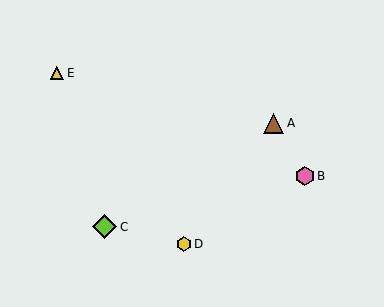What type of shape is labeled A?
Shape A is a brown triangle.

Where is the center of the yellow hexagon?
The center of the yellow hexagon is at (184, 244).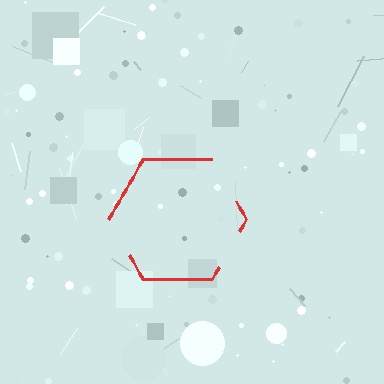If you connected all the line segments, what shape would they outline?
They would outline a hexagon.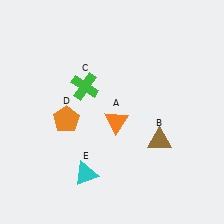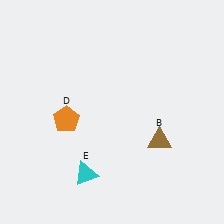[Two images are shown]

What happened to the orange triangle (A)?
The orange triangle (A) was removed in Image 2. It was in the bottom-right area of Image 1.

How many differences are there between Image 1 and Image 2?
There are 2 differences between the two images.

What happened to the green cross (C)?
The green cross (C) was removed in Image 2. It was in the top-left area of Image 1.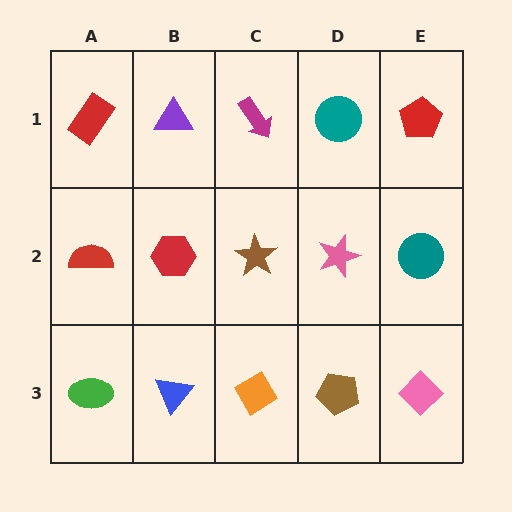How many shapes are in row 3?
5 shapes.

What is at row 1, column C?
A magenta arrow.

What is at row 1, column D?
A teal circle.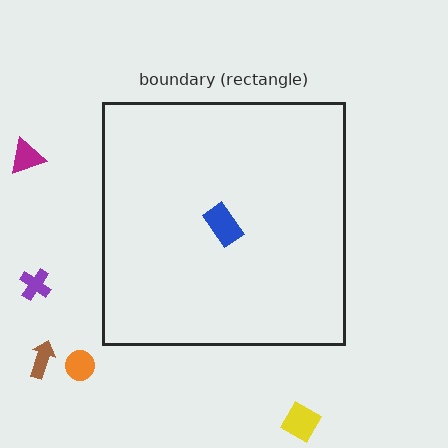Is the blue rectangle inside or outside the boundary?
Inside.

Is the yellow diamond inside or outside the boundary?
Outside.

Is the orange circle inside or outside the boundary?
Outside.